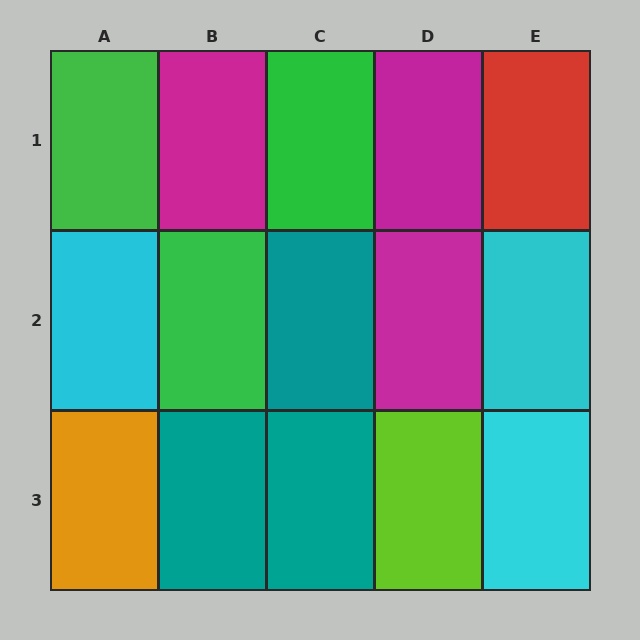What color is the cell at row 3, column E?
Cyan.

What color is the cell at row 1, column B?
Magenta.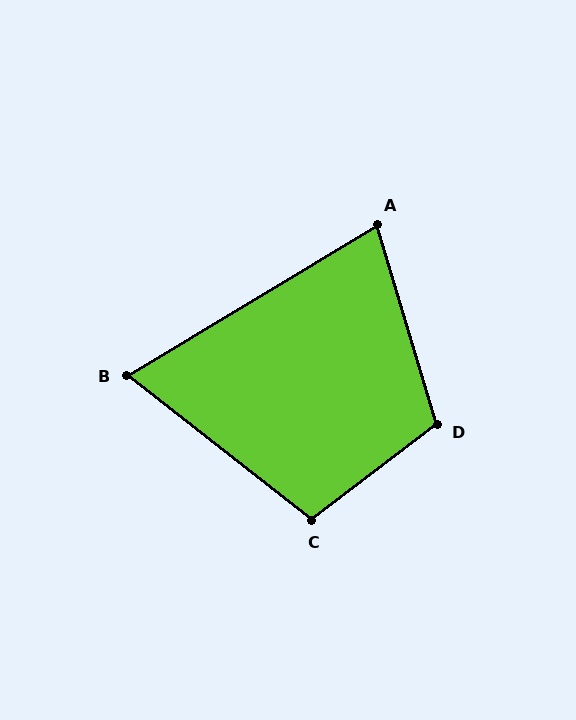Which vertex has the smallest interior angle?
B, at approximately 69 degrees.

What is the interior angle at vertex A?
Approximately 76 degrees (acute).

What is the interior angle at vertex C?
Approximately 104 degrees (obtuse).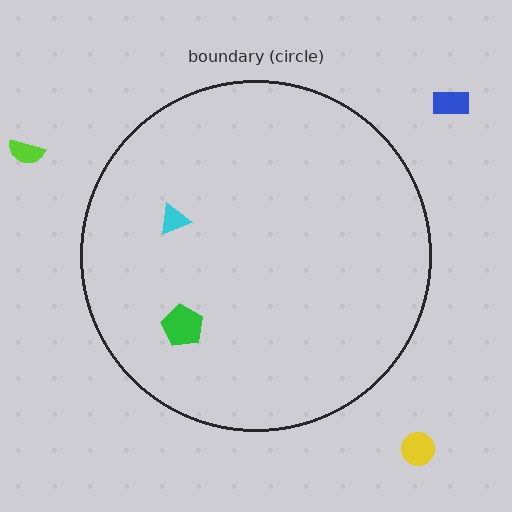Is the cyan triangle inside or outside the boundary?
Inside.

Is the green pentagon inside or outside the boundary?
Inside.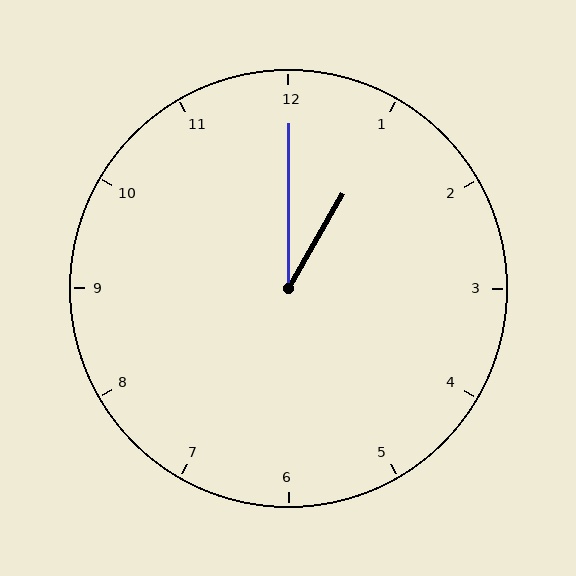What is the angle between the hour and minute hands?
Approximately 30 degrees.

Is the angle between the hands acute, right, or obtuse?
It is acute.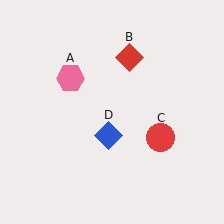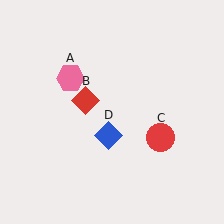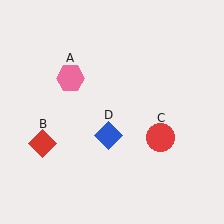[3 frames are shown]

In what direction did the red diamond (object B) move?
The red diamond (object B) moved down and to the left.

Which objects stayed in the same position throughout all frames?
Pink hexagon (object A) and red circle (object C) and blue diamond (object D) remained stationary.